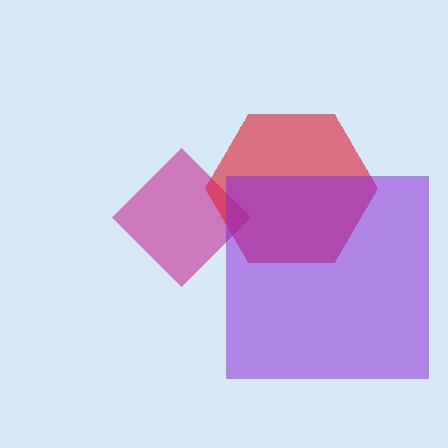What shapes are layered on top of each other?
The layered shapes are: a magenta diamond, a red hexagon, a purple square.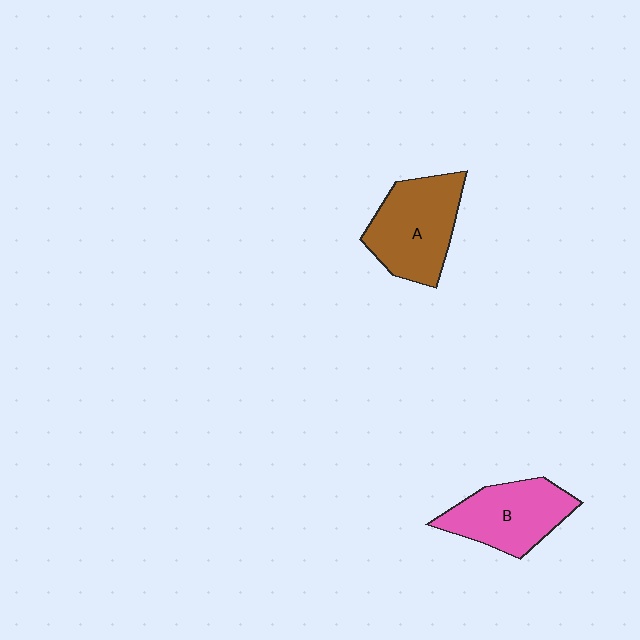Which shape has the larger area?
Shape A (brown).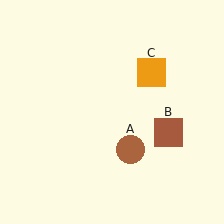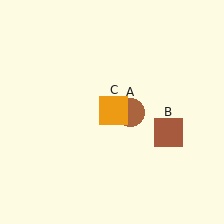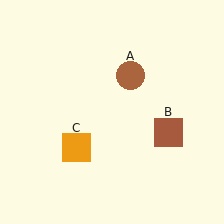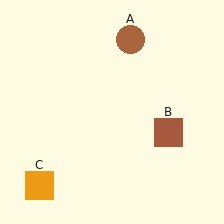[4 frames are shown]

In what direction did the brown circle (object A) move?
The brown circle (object A) moved up.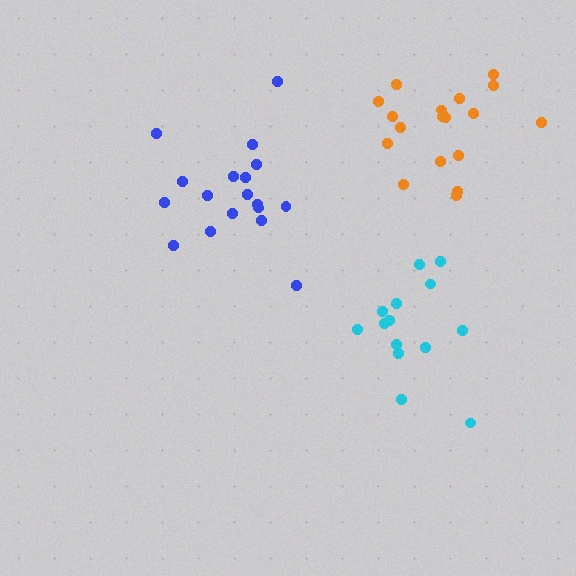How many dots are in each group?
Group 1: 18 dots, Group 2: 18 dots, Group 3: 14 dots (50 total).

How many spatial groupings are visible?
There are 3 spatial groupings.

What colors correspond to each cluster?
The clusters are colored: blue, orange, cyan.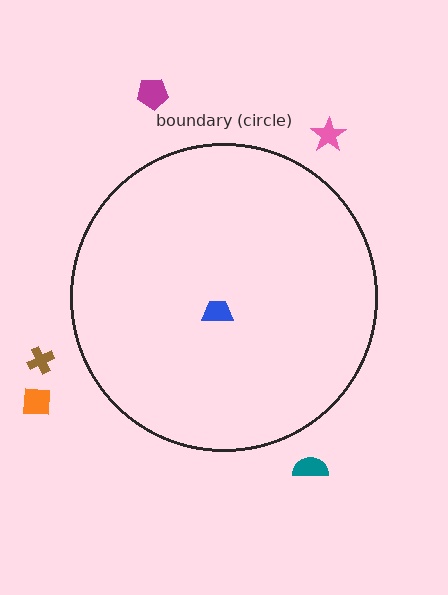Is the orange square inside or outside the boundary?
Outside.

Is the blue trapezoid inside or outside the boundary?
Inside.